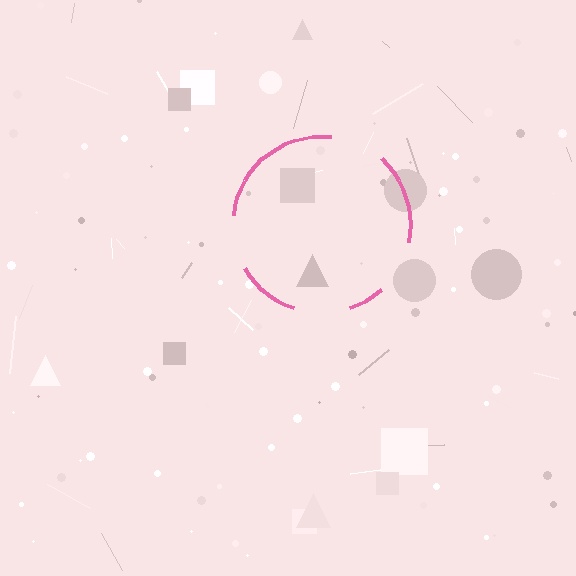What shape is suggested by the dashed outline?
The dashed outline suggests a circle.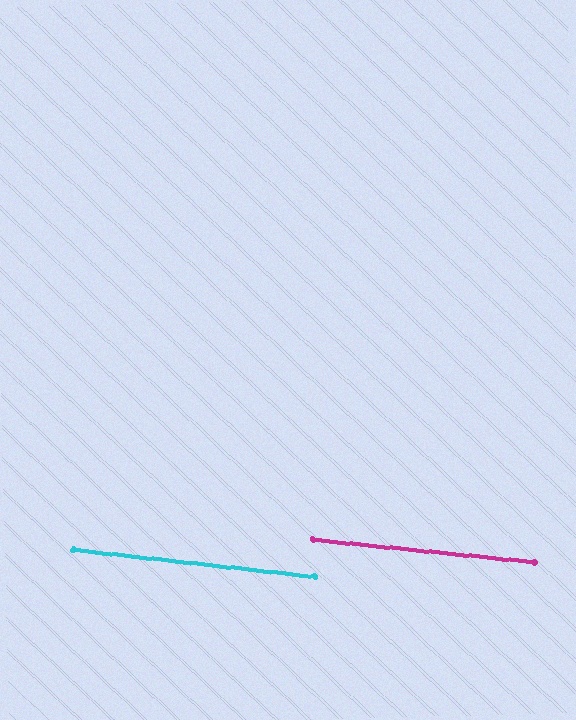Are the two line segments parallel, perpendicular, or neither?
Parallel — their directions differ by only 0.7°.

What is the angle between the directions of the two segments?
Approximately 1 degree.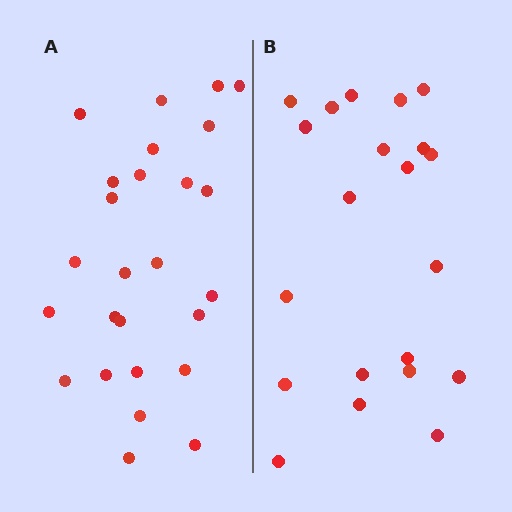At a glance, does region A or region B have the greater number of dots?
Region A (the left region) has more dots.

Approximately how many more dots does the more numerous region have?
Region A has about 5 more dots than region B.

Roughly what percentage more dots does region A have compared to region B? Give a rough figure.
About 25% more.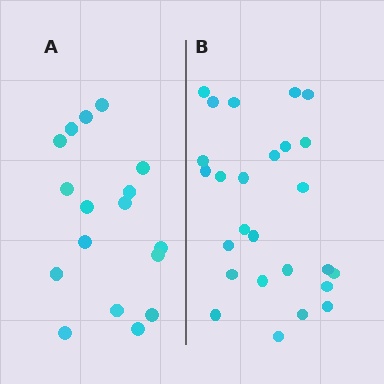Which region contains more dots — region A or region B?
Region B (the right region) has more dots.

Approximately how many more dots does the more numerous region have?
Region B has roughly 8 or so more dots than region A.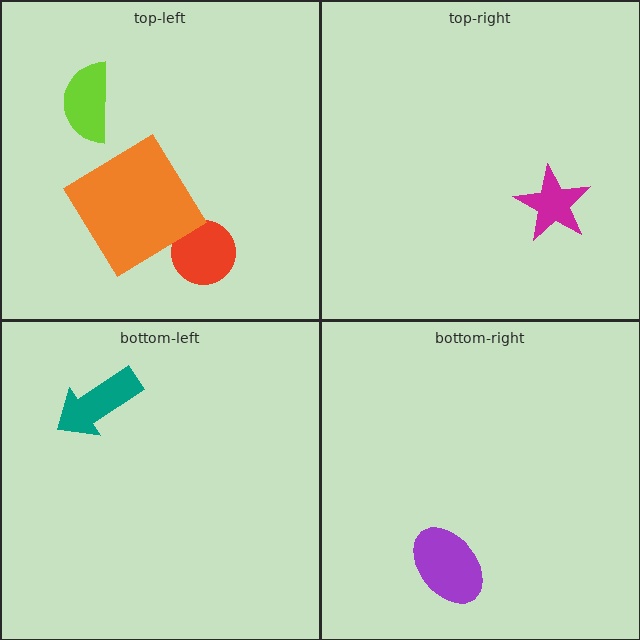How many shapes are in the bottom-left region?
1.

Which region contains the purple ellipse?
The bottom-right region.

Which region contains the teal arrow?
The bottom-left region.